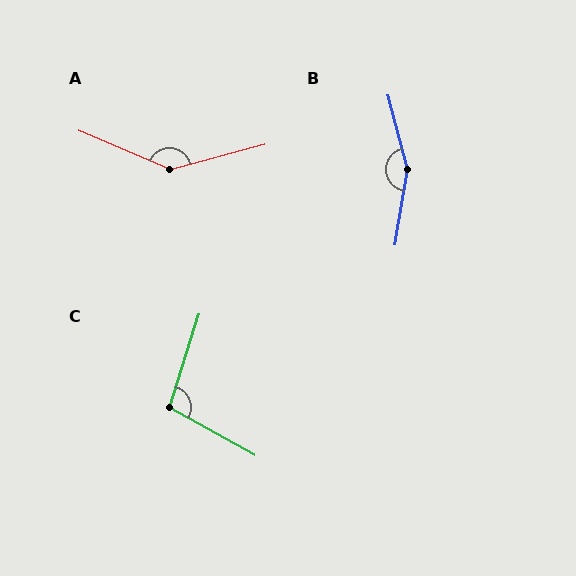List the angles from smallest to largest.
C (101°), A (142°), B (156°).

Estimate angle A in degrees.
Approximately 142 degrees.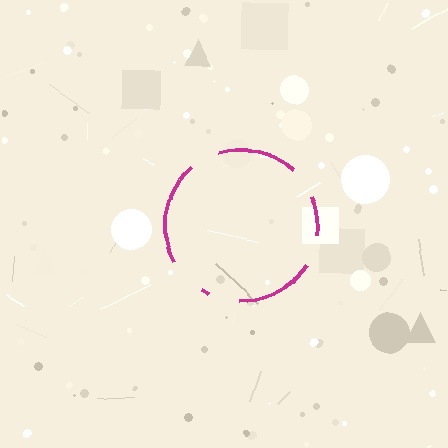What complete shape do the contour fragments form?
The contour fragments form a circle.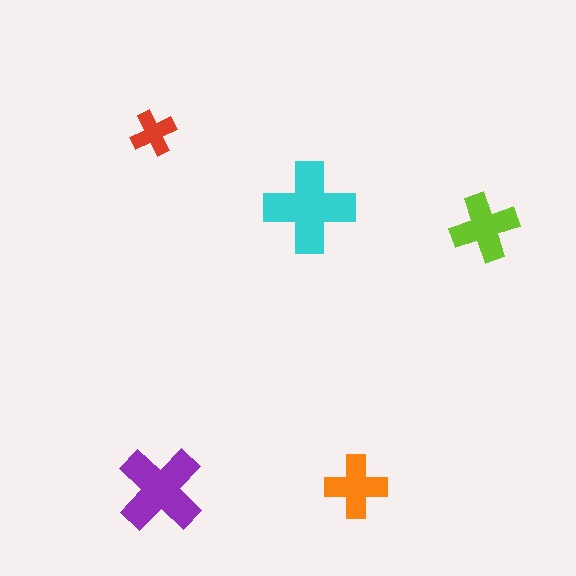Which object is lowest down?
The purple cross is bottommost.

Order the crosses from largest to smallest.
the cyan one, the purple one, the lime one, the orange one, the red one.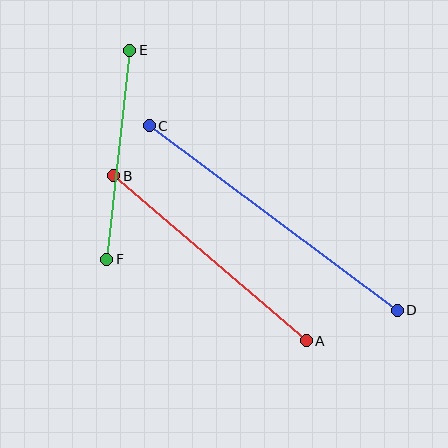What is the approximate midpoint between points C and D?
The midpoint is at approximately (273, 218) pixels.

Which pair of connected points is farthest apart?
Points C and D are farthest apart.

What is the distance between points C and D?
The distance is approximately 309 pixels.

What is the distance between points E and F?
The distance is approximately 210 pixels.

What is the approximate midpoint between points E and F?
The midpoint is at approximately (118, 155) pixels.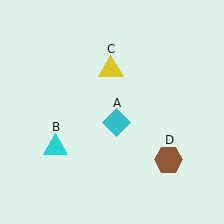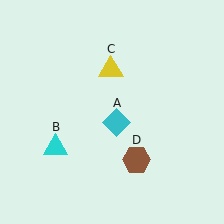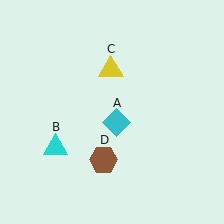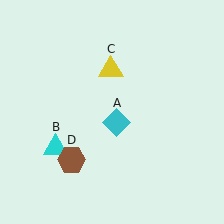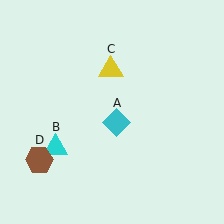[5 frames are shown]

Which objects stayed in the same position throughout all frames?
Cyan diamond (object A) and cyan triangle (object B) and yellow triangle (object C) remained stationary.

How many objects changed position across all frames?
1 object changed position: brown hexagon (object D).